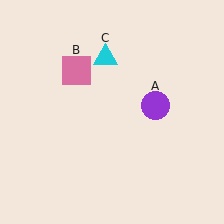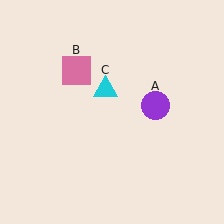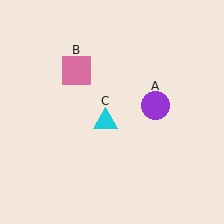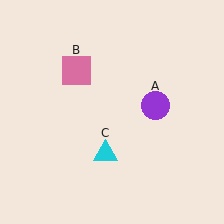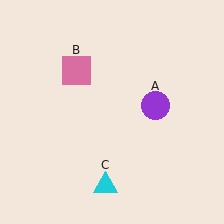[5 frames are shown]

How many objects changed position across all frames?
1 object changed position: cyan triangle (object C).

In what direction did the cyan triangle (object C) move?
The cyan triangle (object C) moved down.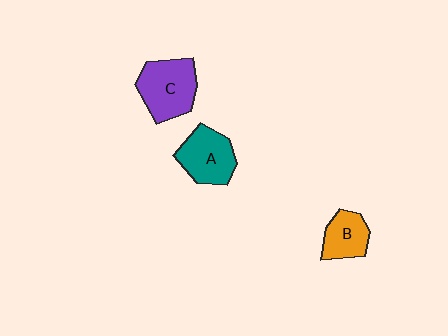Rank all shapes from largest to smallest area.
From largest to smallest: C (purple), A (teal), B (orange).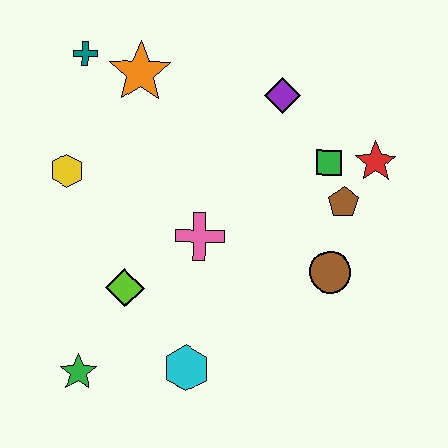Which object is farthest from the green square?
The green star is farthest from the green square.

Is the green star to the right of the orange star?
No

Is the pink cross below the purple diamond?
Yes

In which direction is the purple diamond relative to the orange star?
The purple diamond is to the right of the orange star.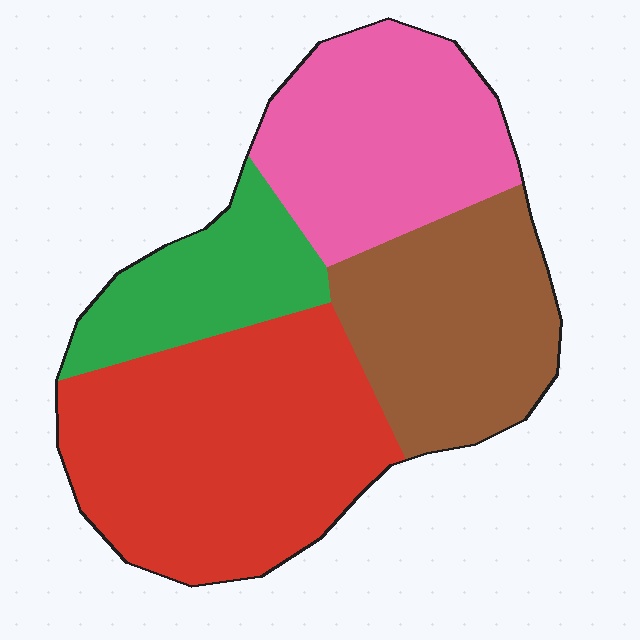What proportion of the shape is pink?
Pink takes up about one quarter (1/4) of the shape.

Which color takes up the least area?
Green, at roughly 15%.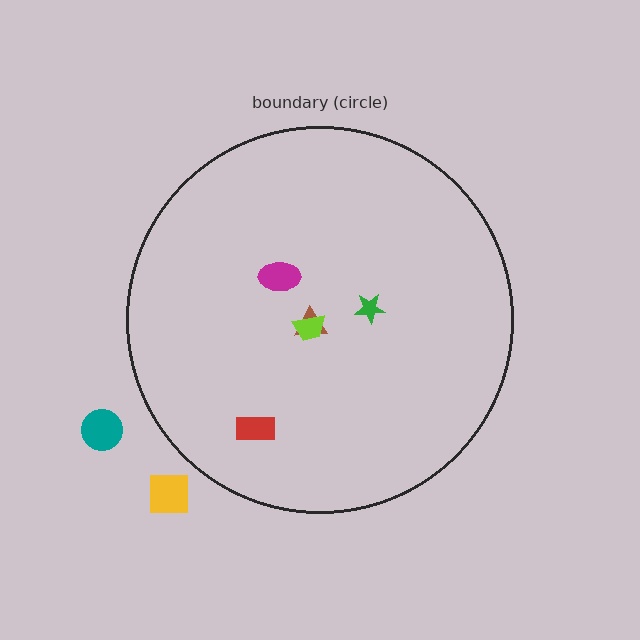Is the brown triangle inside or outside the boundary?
Inside.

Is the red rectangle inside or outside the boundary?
Inside.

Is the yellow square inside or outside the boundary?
Outside.